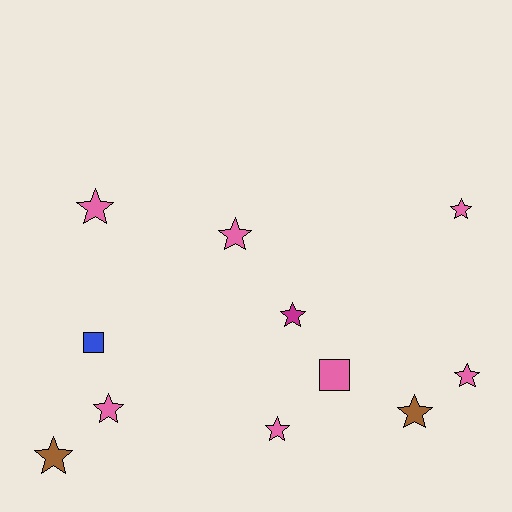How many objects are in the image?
There are 11 objects.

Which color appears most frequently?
Pink, with 7 objects.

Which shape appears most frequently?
Star, with 9 objects.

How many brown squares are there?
There are no brown squares.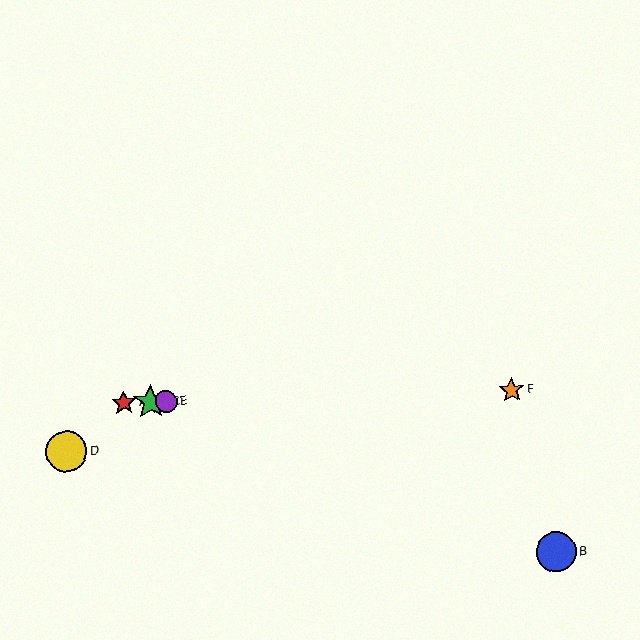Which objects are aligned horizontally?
Objects A, C, E, F are aligned horizontally.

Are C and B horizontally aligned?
No, C is at y≈402 and B is at y≈552.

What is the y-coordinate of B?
Object B is at y≈552.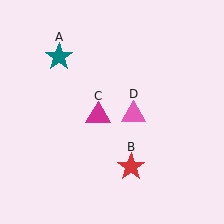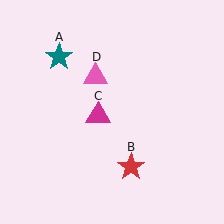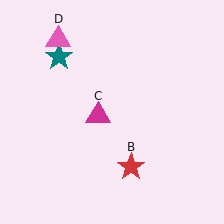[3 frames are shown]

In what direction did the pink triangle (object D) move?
The pink triangle (object D) moved up and to the left.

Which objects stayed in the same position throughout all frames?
Teal star (object A) and red star (object B) and magenta triangle (object C) remained stationary.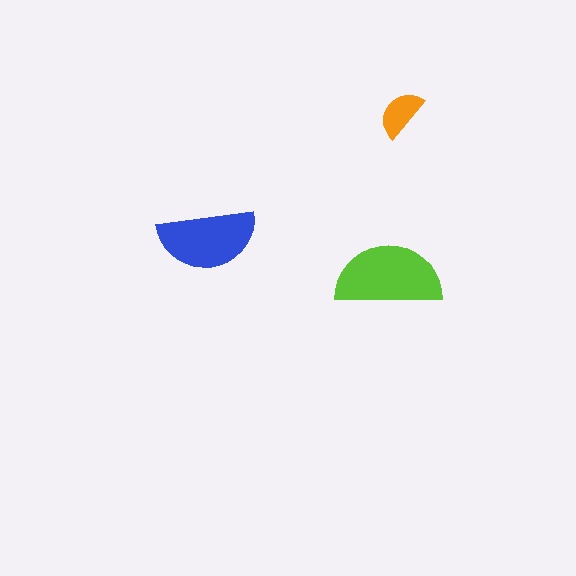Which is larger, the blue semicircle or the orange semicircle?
The blue one.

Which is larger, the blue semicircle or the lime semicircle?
The lime one.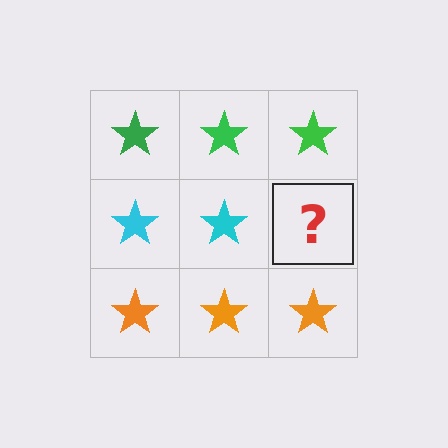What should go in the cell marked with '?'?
The missing cell should contain a cyan star.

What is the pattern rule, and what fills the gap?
The rule is that each row has a consistent color. The gap should be filled with a cyan star.